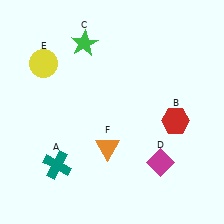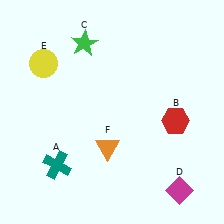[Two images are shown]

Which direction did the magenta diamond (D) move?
The magenta diamond (D) moved down.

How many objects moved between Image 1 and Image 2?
1 object moved between the two images.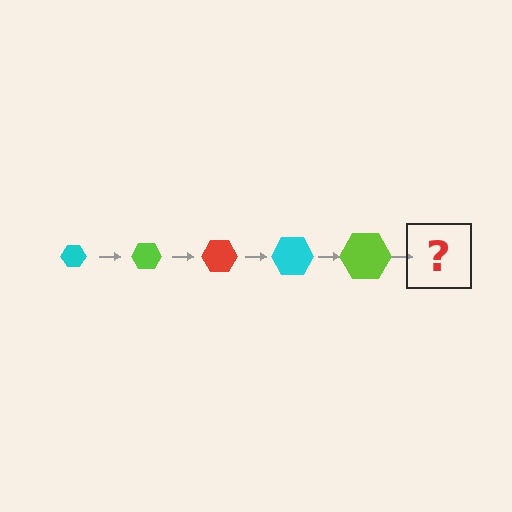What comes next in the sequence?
The next element should be a red hexagon, larger than the previous one.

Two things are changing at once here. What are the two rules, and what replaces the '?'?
The two rules are that the hexagon grows larger each step and the color cycles through cyan, lime, and red. The '?' should be a red hexagon, larger than the previous one.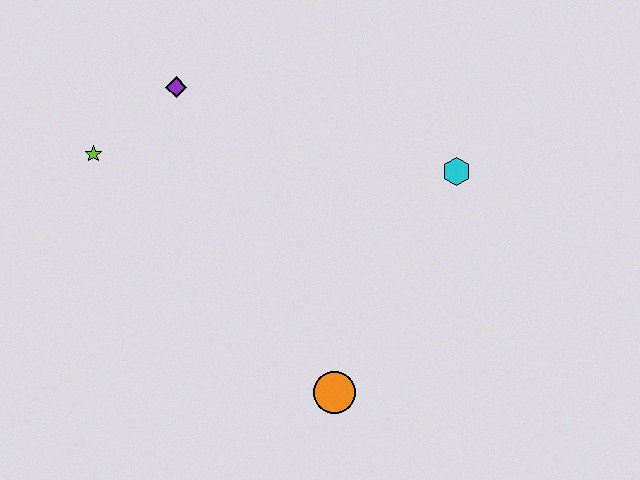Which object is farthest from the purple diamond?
The orange circle is farthest from the purple diamond.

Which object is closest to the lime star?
The purple diamond is closest to the lime star.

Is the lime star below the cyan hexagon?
No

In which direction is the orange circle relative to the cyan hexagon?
The orange circle is below the cyan hexagon.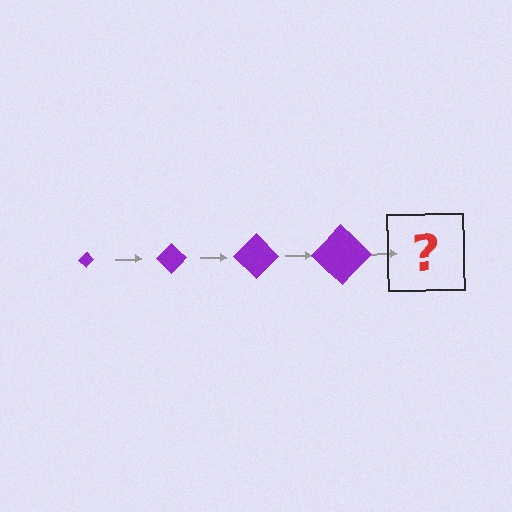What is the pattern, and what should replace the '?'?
The pattern is that the diamond gets progressively larger each step. The '?' should be a purple diamond, larger than the previous one.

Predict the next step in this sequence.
The next step is a purple diamond, larger than the previous one.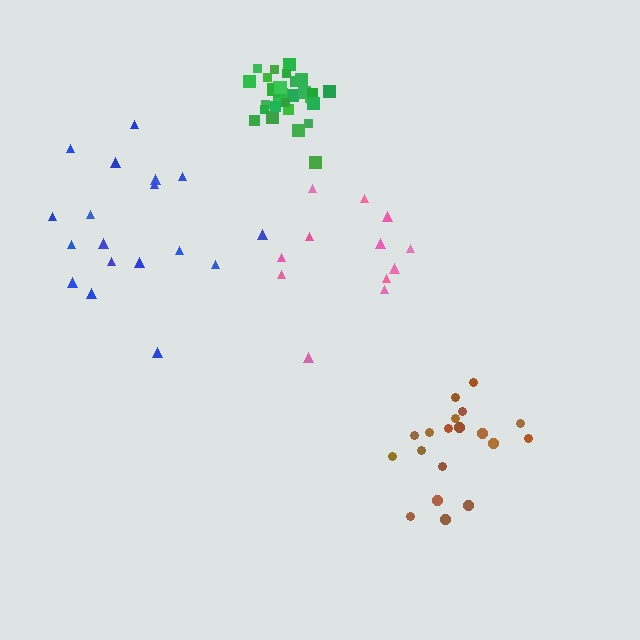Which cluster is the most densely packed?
Green.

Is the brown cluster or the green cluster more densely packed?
Green.